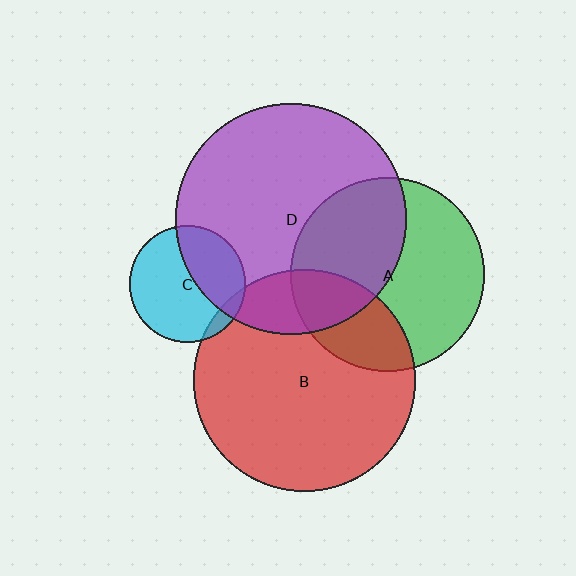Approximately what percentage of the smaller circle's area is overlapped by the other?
Approximately 20%.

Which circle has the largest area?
Circle D (purple).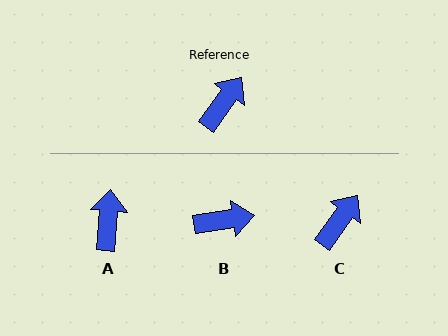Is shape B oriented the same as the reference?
No, it is off by about 46 degrees.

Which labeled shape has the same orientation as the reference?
C.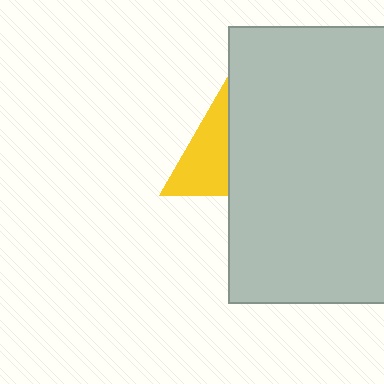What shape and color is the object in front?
The object in front is a light gray rectangle.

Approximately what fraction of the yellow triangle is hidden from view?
Roughly 50% of the yellow triangle is hidden behind the light gray rectangle.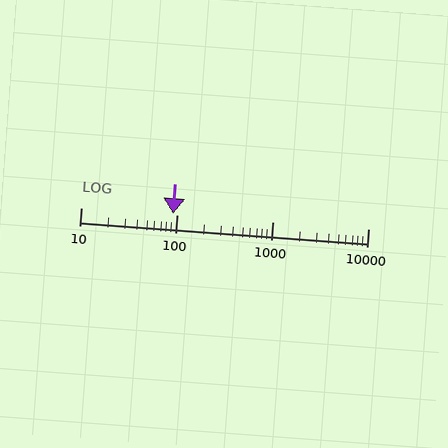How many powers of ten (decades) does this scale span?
The scale spans 3 decades, from 10 to 10000.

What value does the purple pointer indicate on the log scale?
The pointer indicates approximately 92.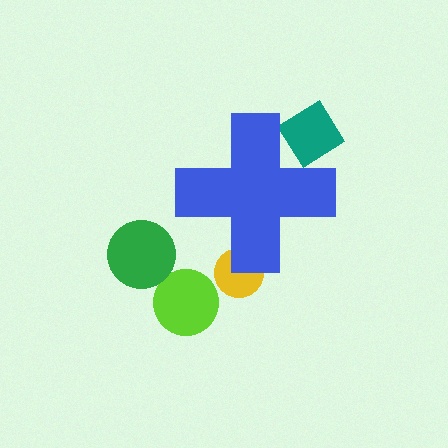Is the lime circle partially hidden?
No, the lime circle is fully visible.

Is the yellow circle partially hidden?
Yes, the yellow circle is partially hidden behind the blue cross.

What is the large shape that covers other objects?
A blue cross.